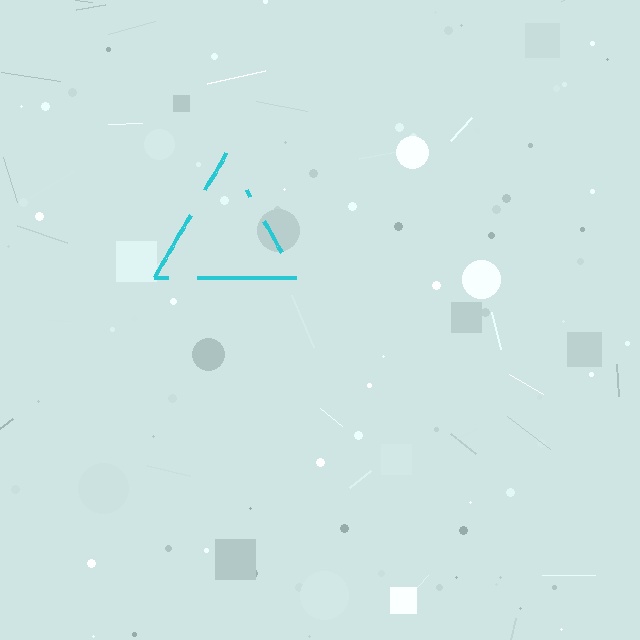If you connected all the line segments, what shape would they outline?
They would outline a triangle.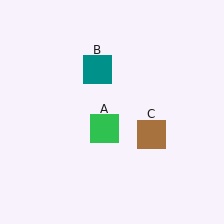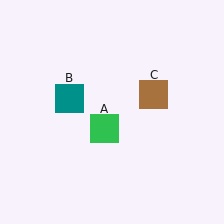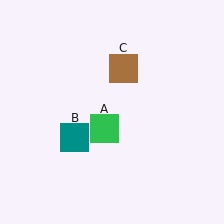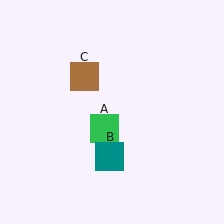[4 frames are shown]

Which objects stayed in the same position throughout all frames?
Green square (object A) remained stationary.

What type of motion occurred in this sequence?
The teal square (object B), brown square (object C) rotated counterclockwise around the center of the scene.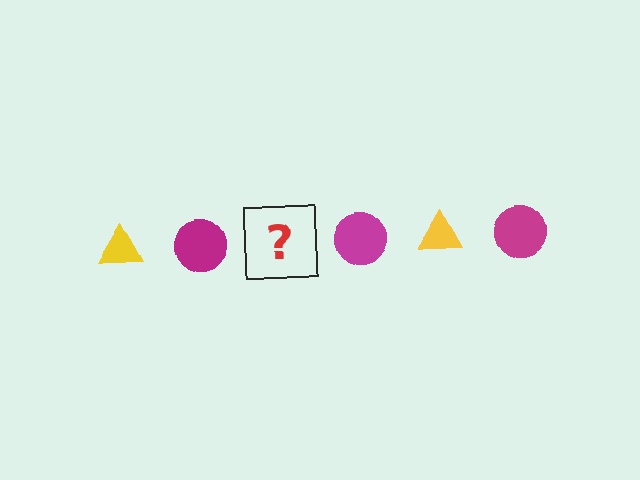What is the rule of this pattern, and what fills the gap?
The rule is that the pattern alternates between yellow triangle and magenta circle. The gap should be filled with a yellow triangle.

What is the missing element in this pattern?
The missing element is a yellow triangle.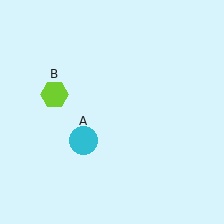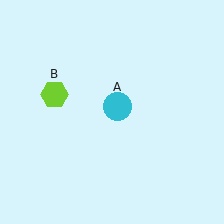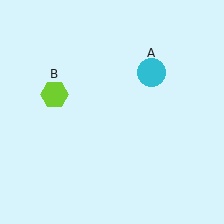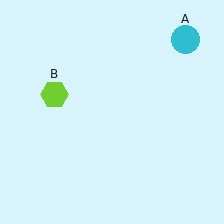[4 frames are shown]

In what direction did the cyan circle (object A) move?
The cyan circle (object A) moved up and to the right.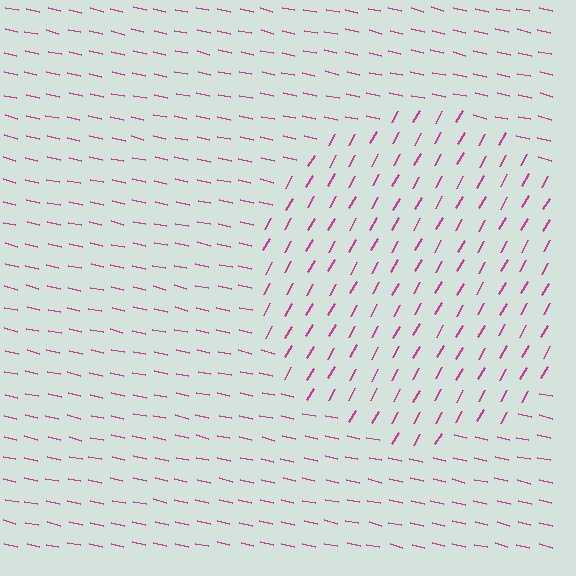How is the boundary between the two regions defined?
The boundary is defined purely by a change in line orientation (approximately 73 degrees difference). All lines are the same color and thickness.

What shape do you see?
I see a circle.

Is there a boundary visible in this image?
Yes, there is a texture boundary formed by a change in line orientation.